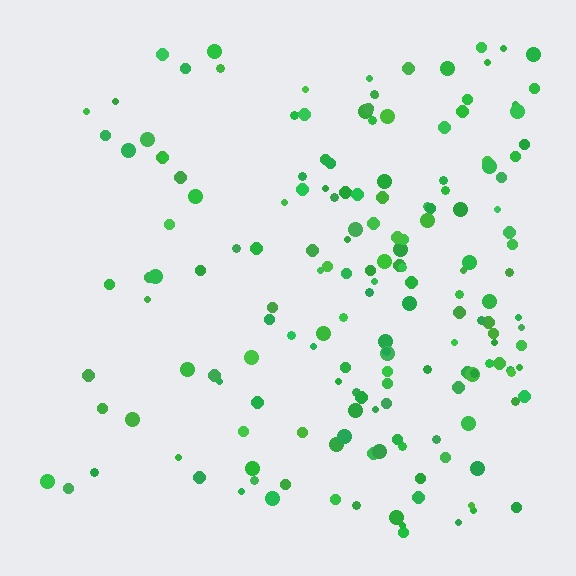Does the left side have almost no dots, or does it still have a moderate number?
Still a moderate number, just noticeably fewer than the right.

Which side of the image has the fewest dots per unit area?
The left.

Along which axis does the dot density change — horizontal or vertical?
Horizontal.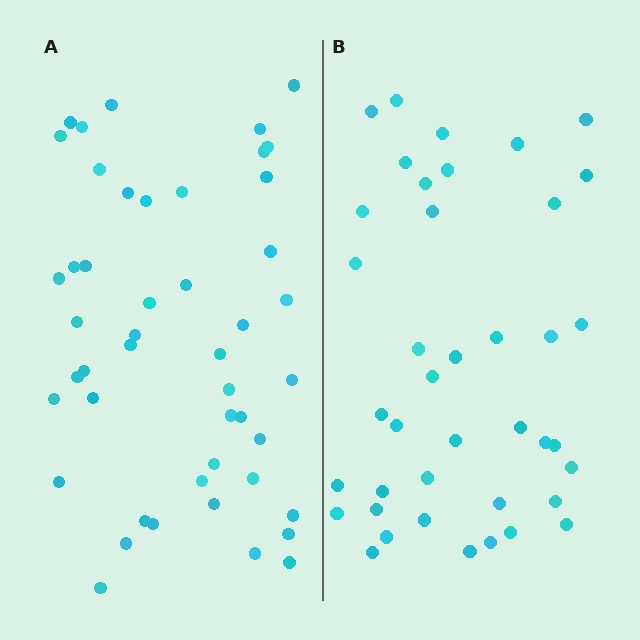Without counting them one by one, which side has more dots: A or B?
Region A (the left region) has more dots.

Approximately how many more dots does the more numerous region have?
Region A has roughly 8 or so more dots than region B.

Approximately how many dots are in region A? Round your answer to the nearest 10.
About 50 dots. (The exact count is 47, which rounds to 50.)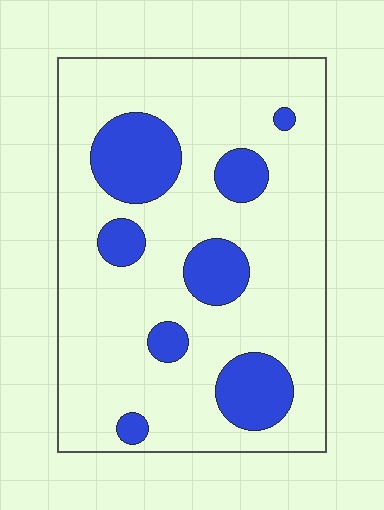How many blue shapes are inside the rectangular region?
8.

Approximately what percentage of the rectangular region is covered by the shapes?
Approximately 20%.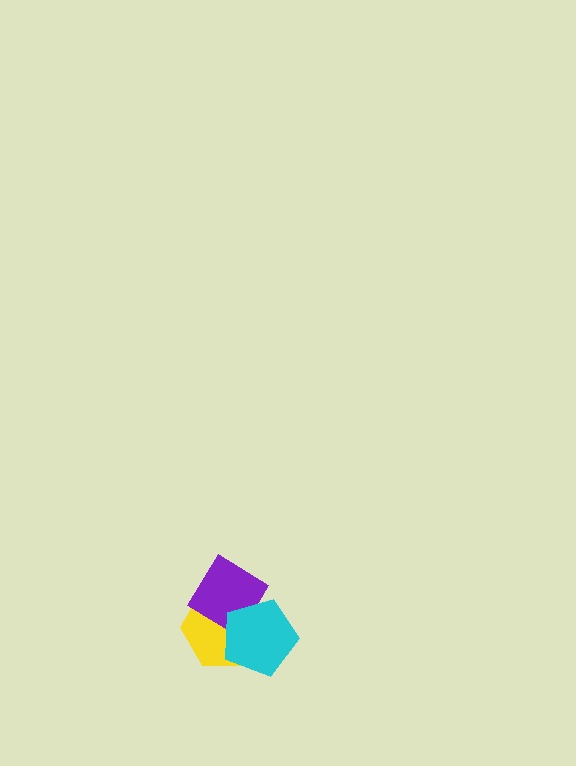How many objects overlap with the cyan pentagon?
2 objects overlap with the cyan pentagon.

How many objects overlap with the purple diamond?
2 objects overlap with the purple diamond.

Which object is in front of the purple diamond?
The cyan pentagon is in front of the purple diamond.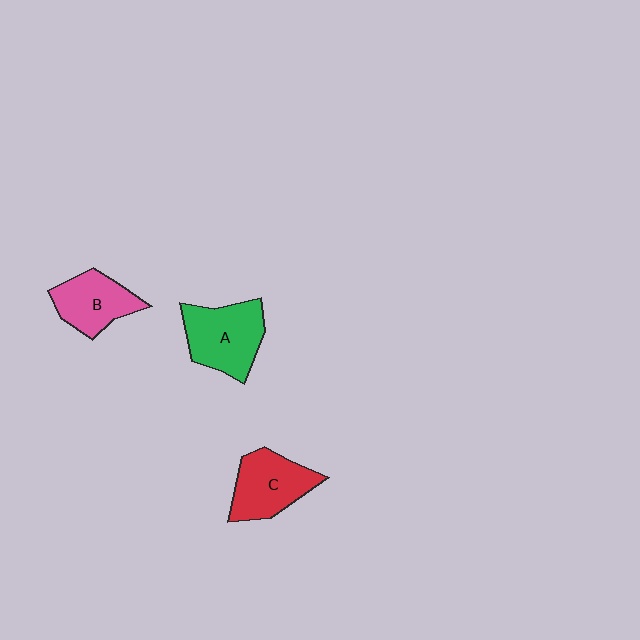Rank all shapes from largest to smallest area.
From largest to smallest: A (green), C (red), B (pink).